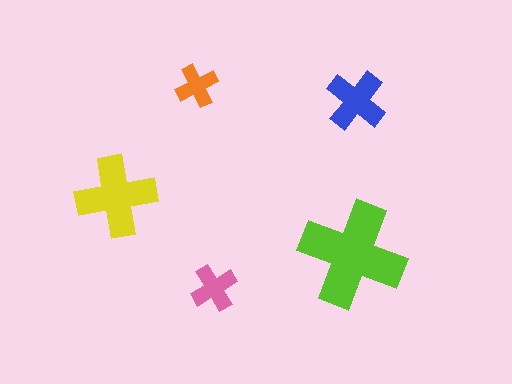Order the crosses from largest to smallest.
the lime one, the yellow one, the blue one, the pink one, the orange one.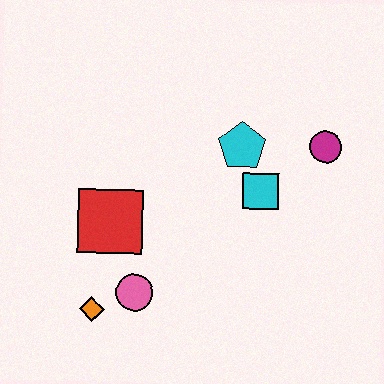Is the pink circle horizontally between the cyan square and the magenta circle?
No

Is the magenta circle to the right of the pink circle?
Yes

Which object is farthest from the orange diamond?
The magenta circle is farthest from the orange diamond.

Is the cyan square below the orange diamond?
No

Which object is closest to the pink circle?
The orange diamond is closest to the pink circle.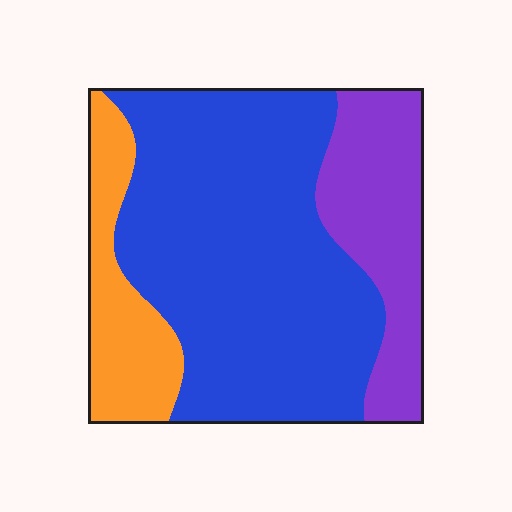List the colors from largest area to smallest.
From largest to smallest: blue, purple, orange.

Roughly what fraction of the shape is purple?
Purple covers about 20% of the shape.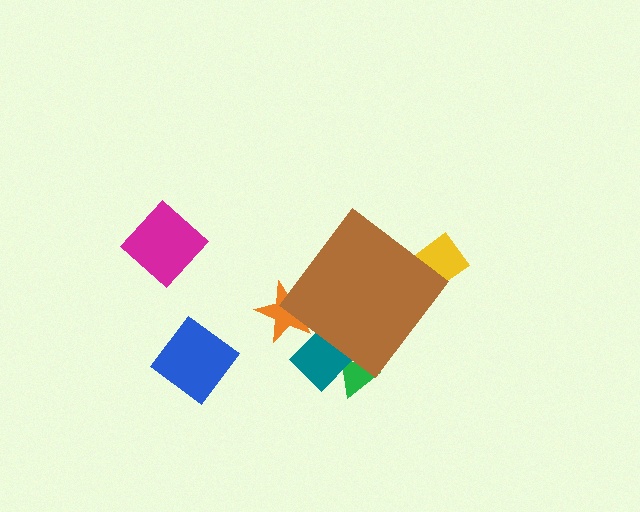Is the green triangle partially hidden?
Yes, the green triangle is partially hidden behind the brown diamond.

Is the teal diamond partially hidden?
Yes, the teal diamond is partially hidden behind the brown diamond.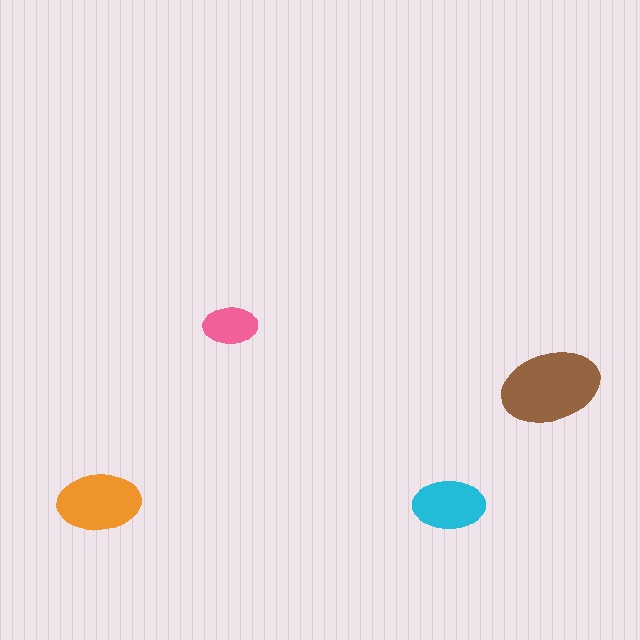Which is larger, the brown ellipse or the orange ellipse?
The brown one.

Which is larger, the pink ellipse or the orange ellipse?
The orange one.